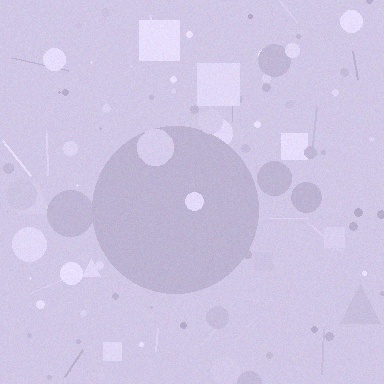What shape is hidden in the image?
A circle is hidden in the image.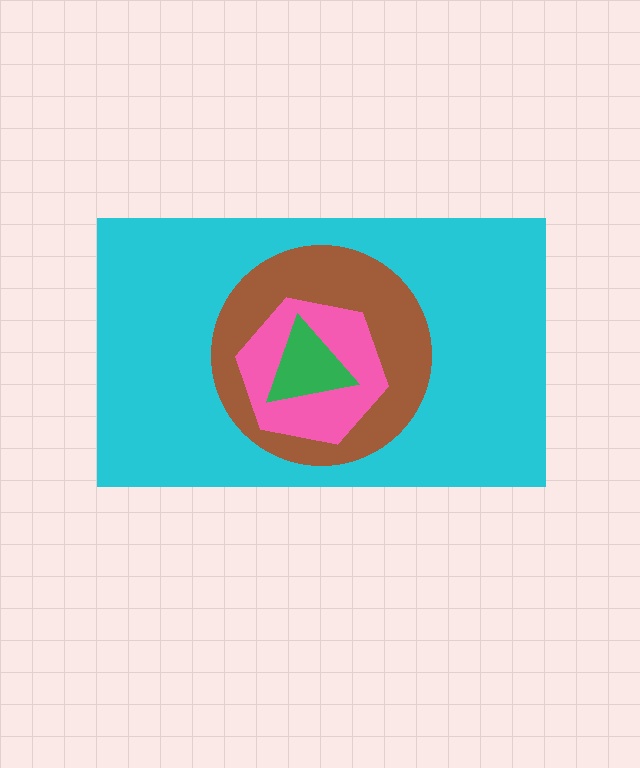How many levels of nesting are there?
4.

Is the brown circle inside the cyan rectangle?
Yes.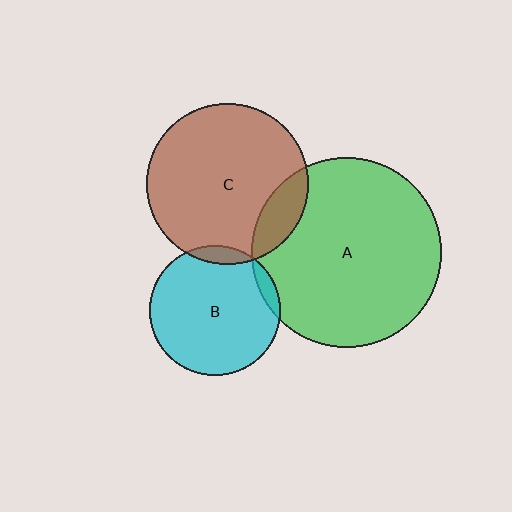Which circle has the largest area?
Circle A (green).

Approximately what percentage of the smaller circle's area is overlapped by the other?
Approximately 5%.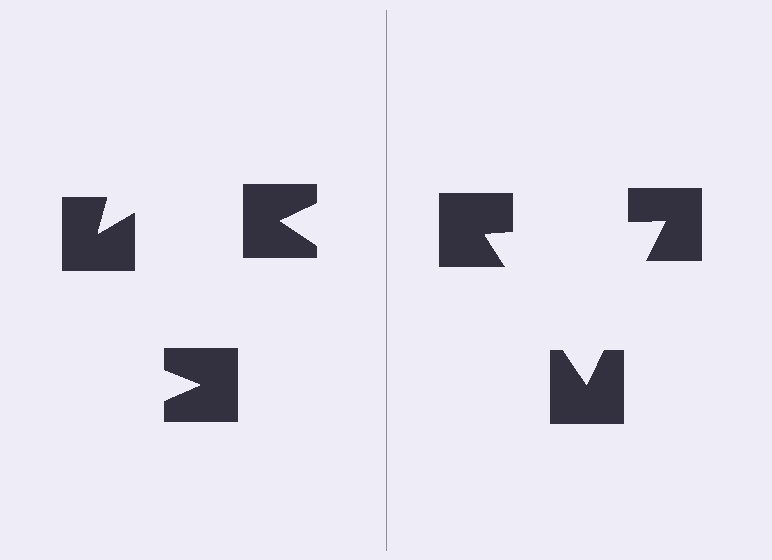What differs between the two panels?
The notched squares are positioned identically on both sides; only the wedge orientations differ. On the right they align to a triangle; on the left they are misaligned.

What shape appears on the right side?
An illusory triangle.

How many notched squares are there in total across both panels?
6 — 3 on each side.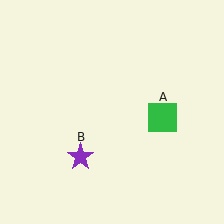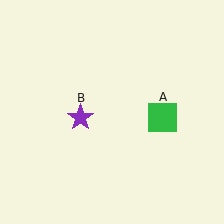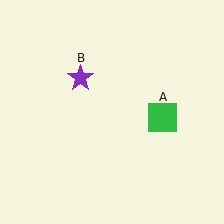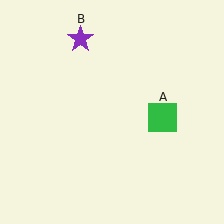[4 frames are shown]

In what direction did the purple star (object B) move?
The purple star (object B) moved up.